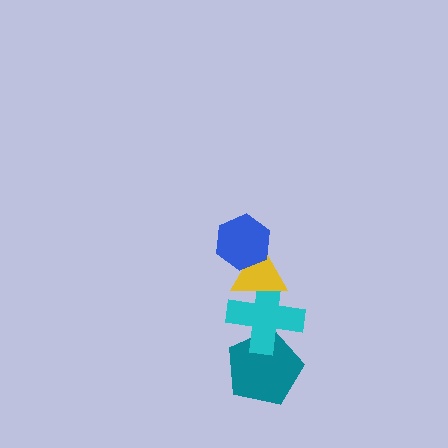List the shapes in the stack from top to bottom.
From top to bottom: the blue hexagon, the yellow triangle, the cyan cross, the teal pentagon.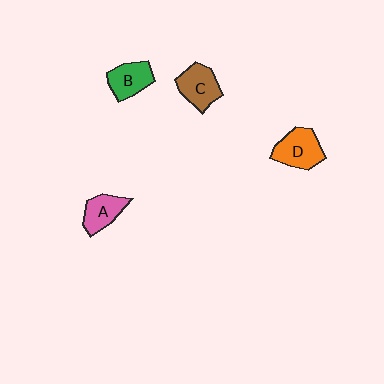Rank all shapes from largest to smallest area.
From largest to smallest: D (orange), C (brown), B (green), A (pink).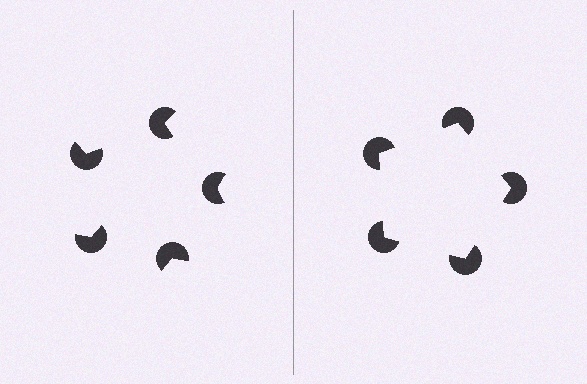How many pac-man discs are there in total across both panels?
10 — 5 on each side.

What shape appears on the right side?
An illusory pentagon.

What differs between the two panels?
The pac-man discs are positioned identically on both sides; only the wedge orientations differ. On the right they align to a pentagon; on the left they are misaligned.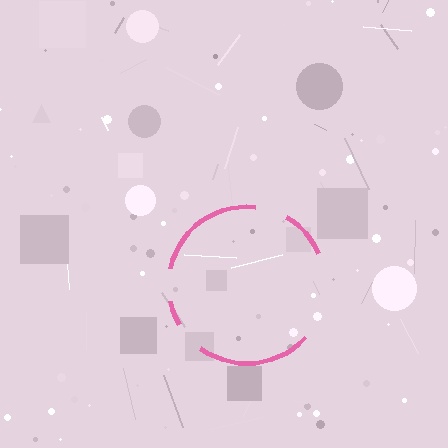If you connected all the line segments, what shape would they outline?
They would outline a circle.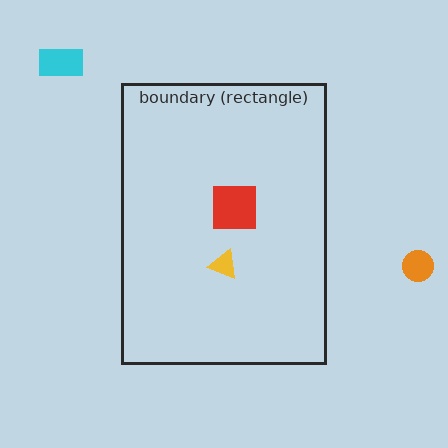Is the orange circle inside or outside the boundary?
Outside.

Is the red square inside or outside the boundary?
Inside.